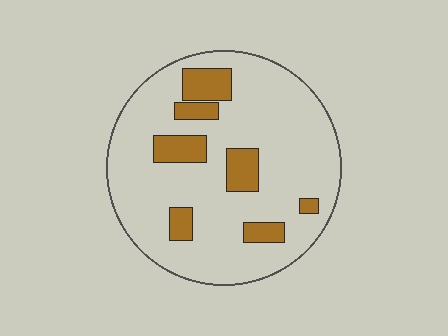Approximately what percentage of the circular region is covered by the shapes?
Approximately 15%.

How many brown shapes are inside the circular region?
7.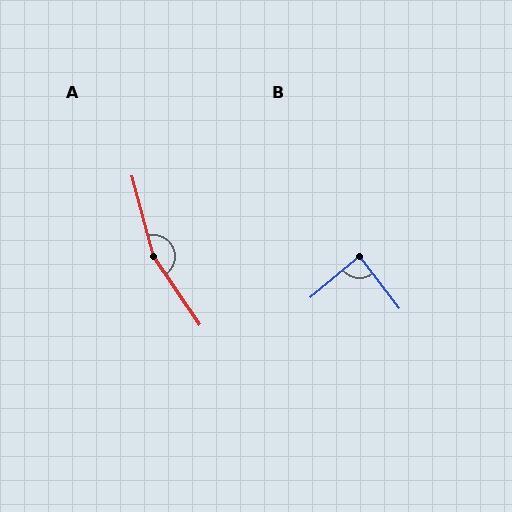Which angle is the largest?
A, at approximately 160 degrees.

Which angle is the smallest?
B, at approximately 88 degrees.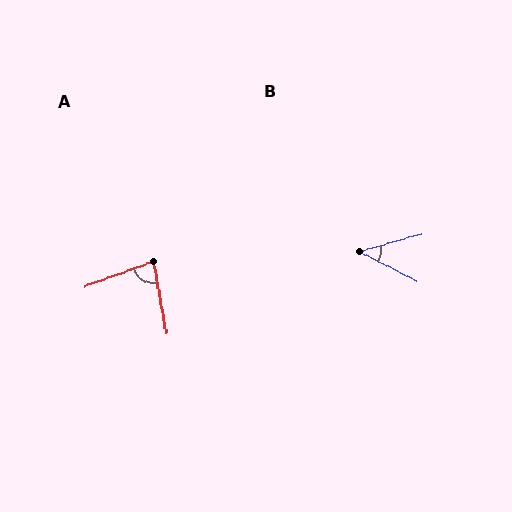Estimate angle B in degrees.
Approximately 43 degrees.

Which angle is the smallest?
B, at approximately 43 degrees.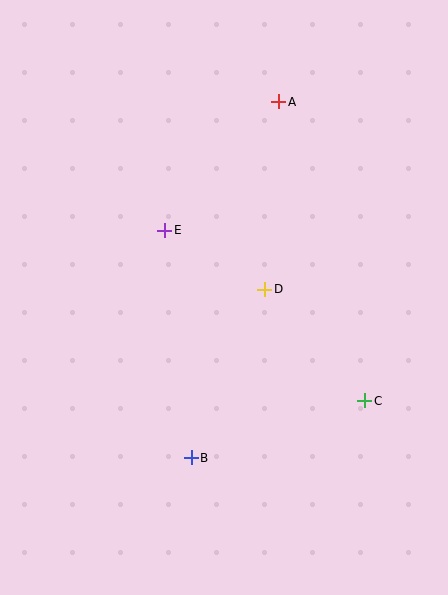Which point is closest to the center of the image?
Point D at (265, 289) is closest to the center.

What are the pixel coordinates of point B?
Point B is at (191, 458).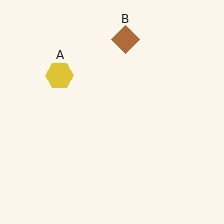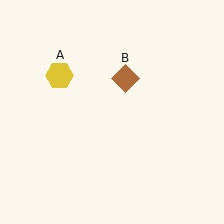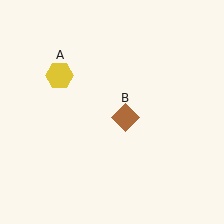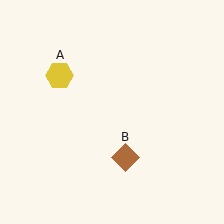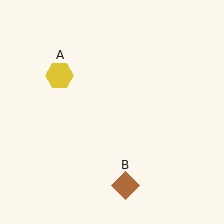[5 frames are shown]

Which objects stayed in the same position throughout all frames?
Yellow hexagon (object A) remained stationary.